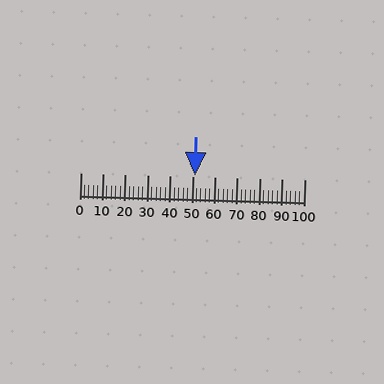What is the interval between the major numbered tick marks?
The major tick marks are spaced 10 units apart.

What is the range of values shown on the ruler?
The ruler shows values from 0 to 100.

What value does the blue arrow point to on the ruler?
The blue arrow points to approximately 51.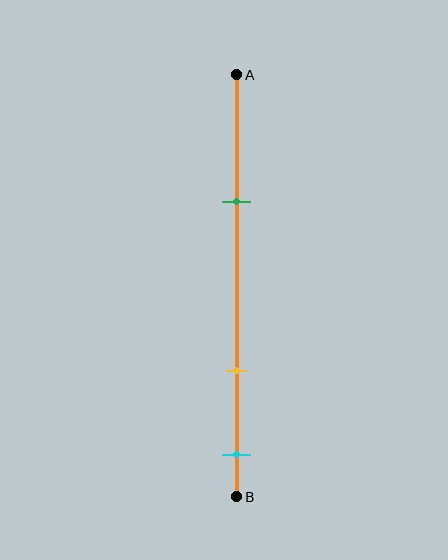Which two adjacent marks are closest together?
The yellow and cyan marks are the closest adjacent pair.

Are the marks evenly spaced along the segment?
No, the marks are not evenly spaced.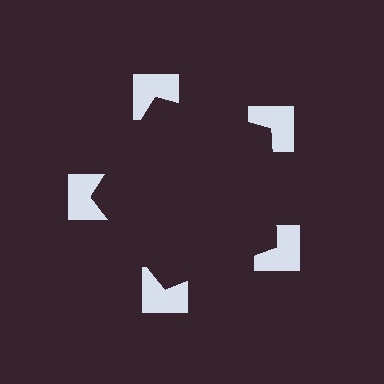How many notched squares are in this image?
There are 5 — one at each vertex of the illusory pentagon.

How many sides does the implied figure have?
5 sides.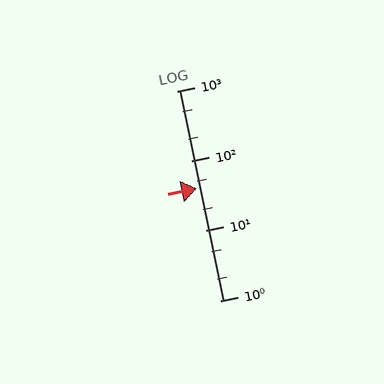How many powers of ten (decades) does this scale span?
The scale spans 3 decades, from 1 to 1000.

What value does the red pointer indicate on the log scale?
The pointer indicates approximately 40.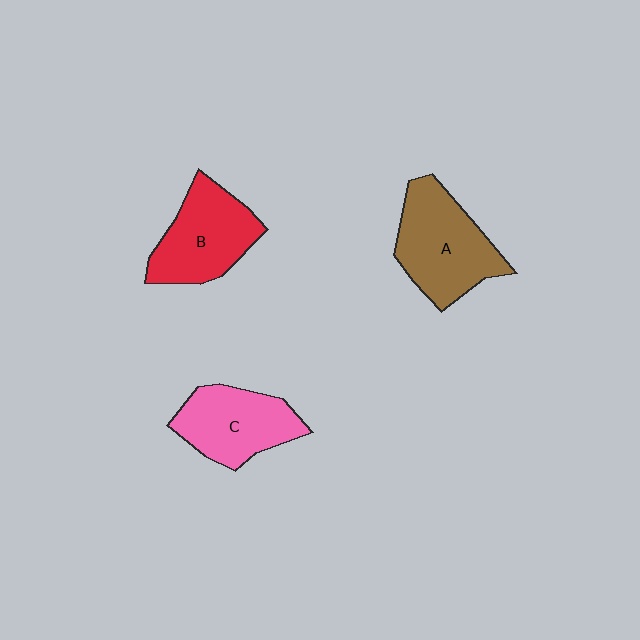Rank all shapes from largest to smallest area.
From largest to smallest: A (brown), B (red), C (pink).